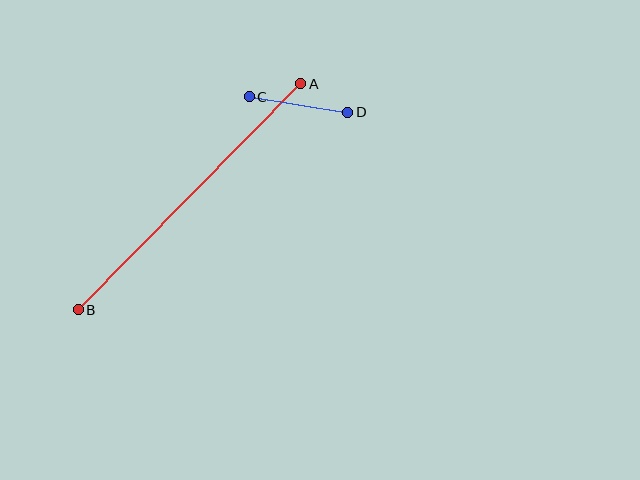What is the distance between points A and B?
The distance is approximately 317 pixels.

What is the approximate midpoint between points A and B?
The midpoint is at approximately (190, 197) pixels.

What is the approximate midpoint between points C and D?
The midpoint is at approximately (299, 104) pixels.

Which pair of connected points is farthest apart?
Points A and B are farthest apart.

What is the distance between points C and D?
The distance is approximately 99 pixels.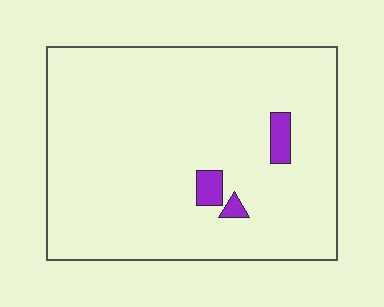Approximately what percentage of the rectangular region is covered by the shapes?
Approximately 5%.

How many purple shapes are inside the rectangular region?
3.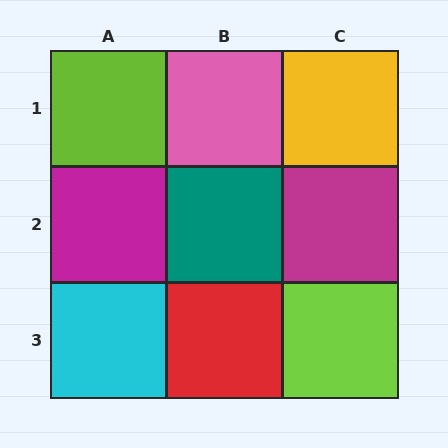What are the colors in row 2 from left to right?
Magenta, teal, magenta.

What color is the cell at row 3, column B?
Red.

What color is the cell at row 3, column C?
Lime.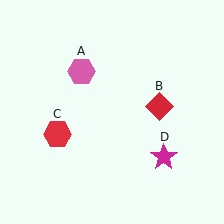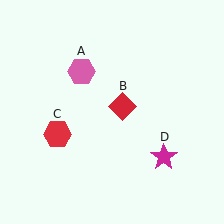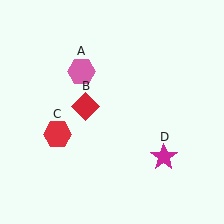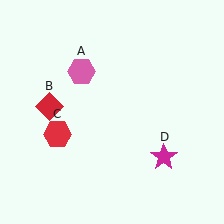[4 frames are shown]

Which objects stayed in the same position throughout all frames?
Pink hexagon (object A) and red hexagon (object C) and magenta star (object D) remained stationary.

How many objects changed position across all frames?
1 object changed position: red diamond (object B).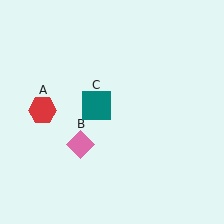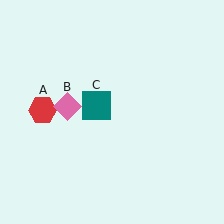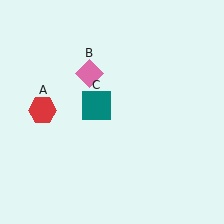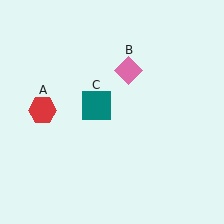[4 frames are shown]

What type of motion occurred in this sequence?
The pink diamond (object B) rotated clockwise around the center of the scene.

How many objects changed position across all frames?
1 object changed position: pink diamond (object B).